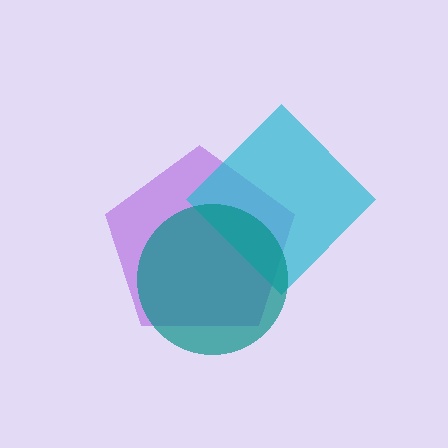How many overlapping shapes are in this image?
There are 3 overlapping shapes in the image.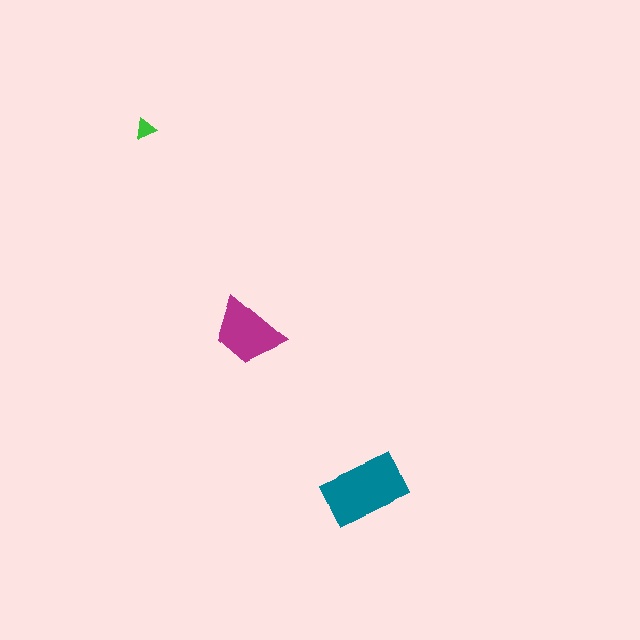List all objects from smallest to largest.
The green triangle, the magenta trapezoid, the teal rectangle.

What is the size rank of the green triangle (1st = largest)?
3rd.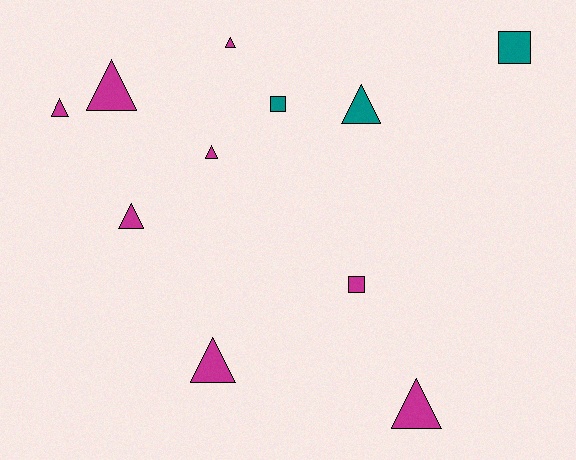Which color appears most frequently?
Magenta, with 8 objects.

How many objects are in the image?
There are 11 objects.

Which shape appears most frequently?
Triangle, with 8 objects.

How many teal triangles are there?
There is 1 teal triangle.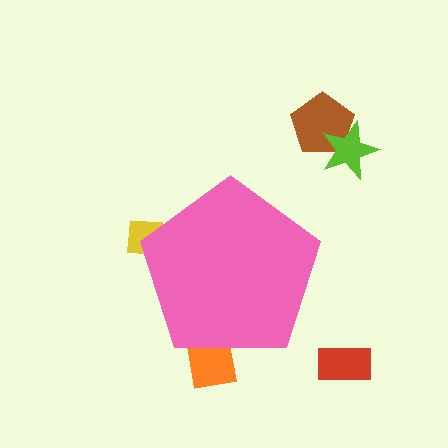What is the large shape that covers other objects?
A pink pentagon.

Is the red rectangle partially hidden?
No, the red rectangle is fully visible.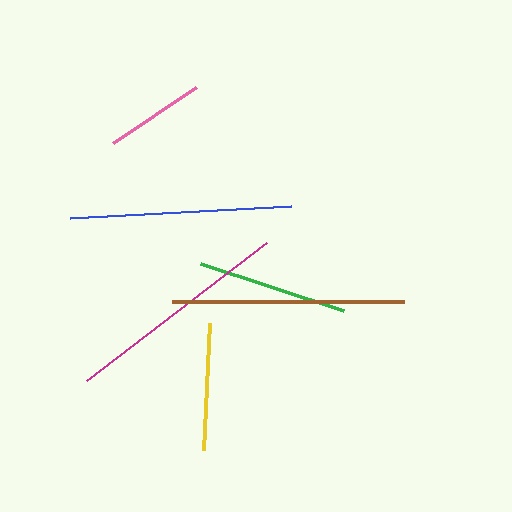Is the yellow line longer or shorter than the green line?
The green line is longer than the yellow line.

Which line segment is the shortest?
The pink line is the shortest at approximately 100 pixels.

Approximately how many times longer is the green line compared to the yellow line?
The green line is approximately 1.2 times the length of the yellow line.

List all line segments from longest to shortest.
From longest to shortest: brown, magenta, blue, green, yellow, pink.